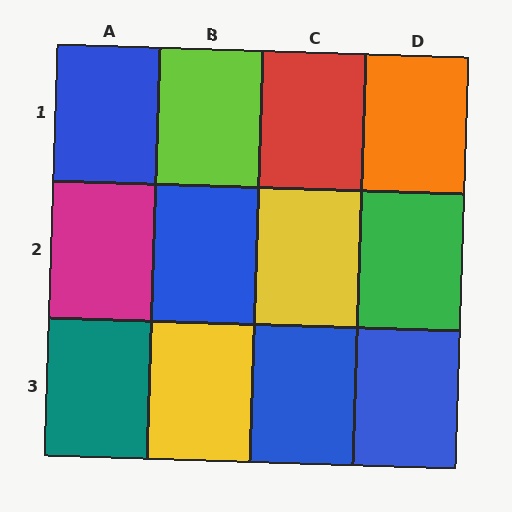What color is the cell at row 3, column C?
Blue.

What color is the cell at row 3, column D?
Blue.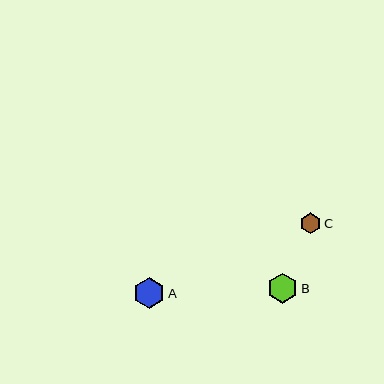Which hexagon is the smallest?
Hexagon C is the smallest with a size of approximately 21 pixels.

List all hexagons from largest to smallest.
From largest to smallest: A, B, C.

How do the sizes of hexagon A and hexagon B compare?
Hexagon A and hexagon B are approximately the same size.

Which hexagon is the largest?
Hexagon A is the largest with a size of approximately 31 pixels.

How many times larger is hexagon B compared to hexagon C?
Hexagon B is approximately 1.5 times the size of hexagon C.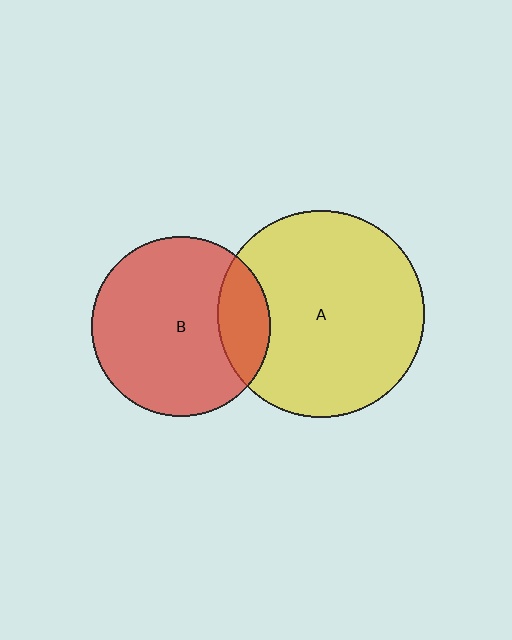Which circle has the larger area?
Circle A (yellow).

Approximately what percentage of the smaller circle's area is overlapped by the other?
Approximately 20%.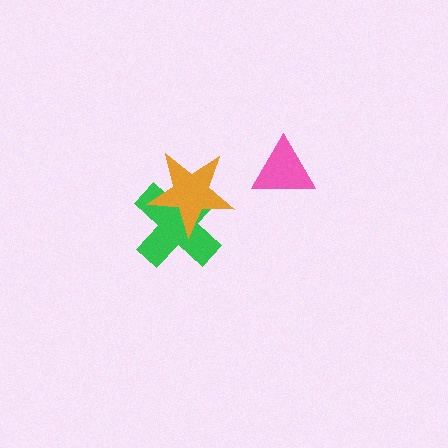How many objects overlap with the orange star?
1 object overlaps with the orange star.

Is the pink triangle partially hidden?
No, no other shape covers it.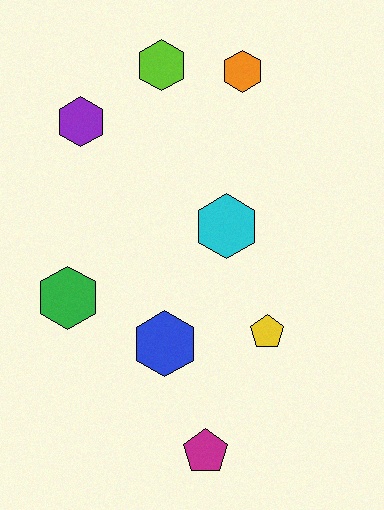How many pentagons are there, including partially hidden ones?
There are 2 pentagons.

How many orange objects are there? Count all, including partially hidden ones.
There is 1 orange object.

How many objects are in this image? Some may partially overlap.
There are 8 objects.